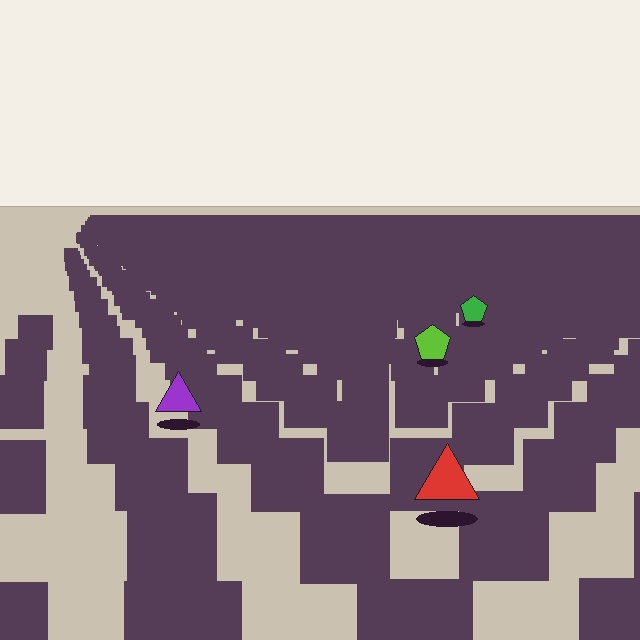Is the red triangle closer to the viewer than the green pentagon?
Yes. The red triangle is closer — you can tell from the texture gradient: the ground texture is coarser near it.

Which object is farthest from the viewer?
The green pentagon is farthest from the viewer. It appears smaller and the ground texture around it is denser.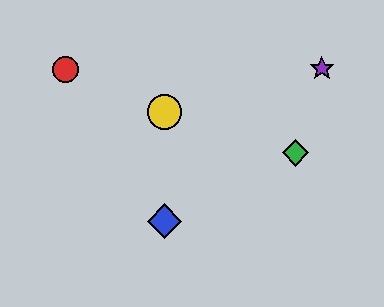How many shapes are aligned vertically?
2 shapes (the blue diamond, the yellow circle) are aligned vertically.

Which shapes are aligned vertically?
The blue diamond, the yellow circle are aligned vertically.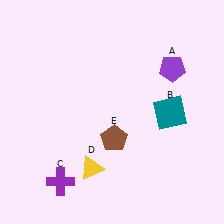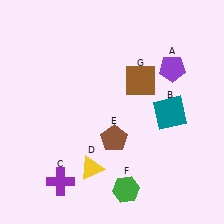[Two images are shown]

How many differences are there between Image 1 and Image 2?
There are 2 differences between the two images.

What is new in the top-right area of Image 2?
A brown square (G) was added in the top-right area of Image 2.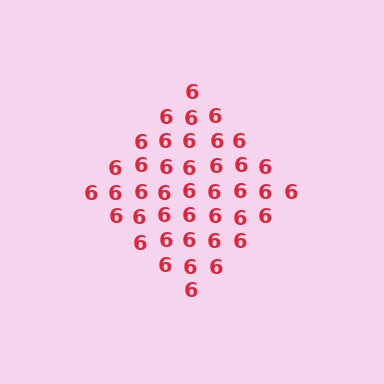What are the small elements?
The small elements are digit 6's.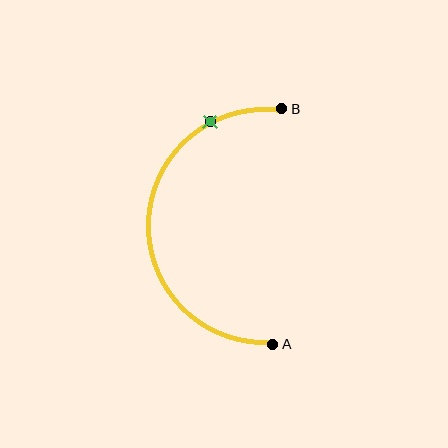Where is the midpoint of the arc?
The arc midpoint is the point on the curve farthest from the straight line joining A and B. It sits to the left of that line.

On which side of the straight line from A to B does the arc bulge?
The arc bulges to the left of the straight line connecting A and B.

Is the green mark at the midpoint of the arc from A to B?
No. The green mark lies on the arc but is closer to endpoint B. The arc midpoint would be at the point on the curve equidistant along the arc from both A and B.